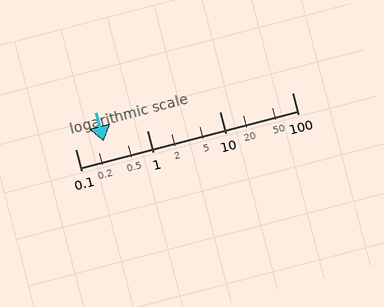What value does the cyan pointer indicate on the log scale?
The pointer indicates approximately 0.25.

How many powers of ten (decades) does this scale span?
The scale spans 3 decades, from 0.1 to 100.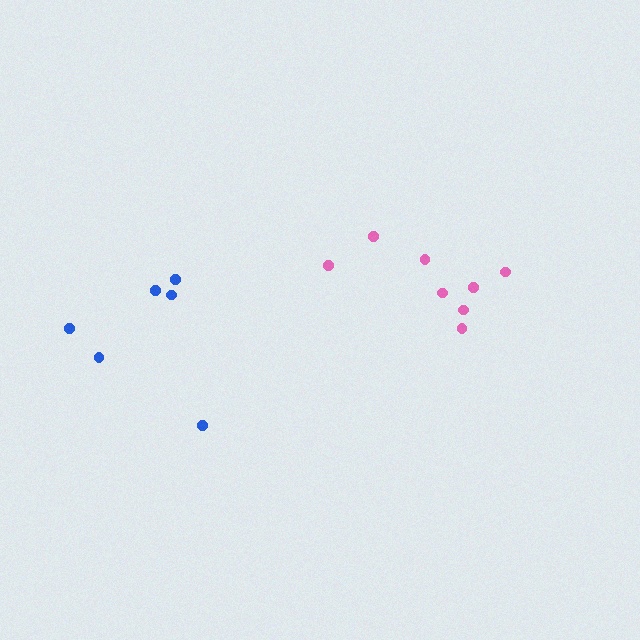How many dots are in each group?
Group 1: 8 dots, Group 2: 6 dots (14 total).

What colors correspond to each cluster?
The clusters are colored: pink, blue.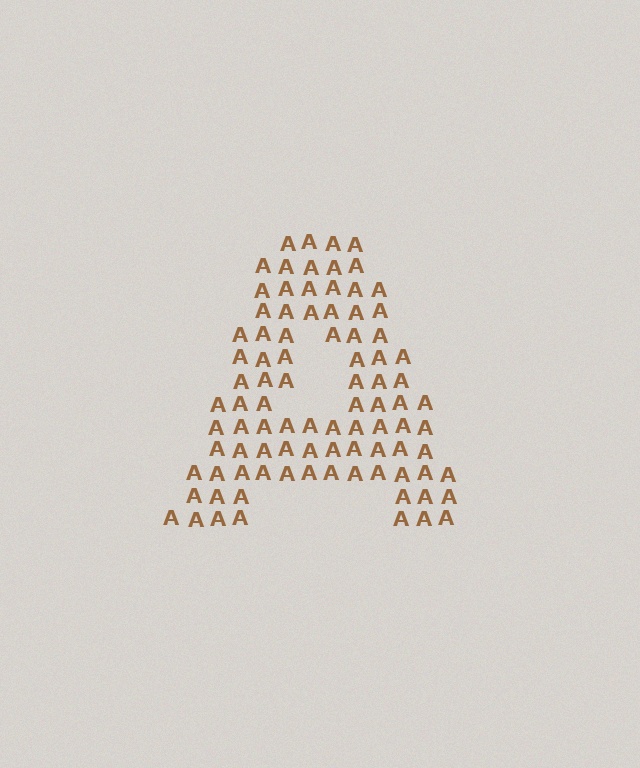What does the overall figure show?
The overall figure shows the letter A.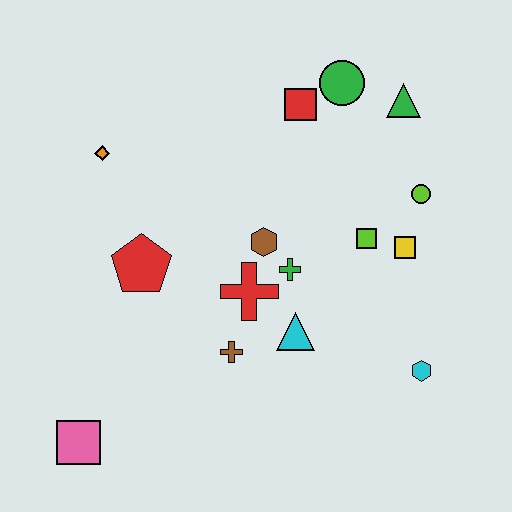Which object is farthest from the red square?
The pink square is farthest from the red square.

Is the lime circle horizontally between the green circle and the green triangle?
No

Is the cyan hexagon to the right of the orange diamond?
Yes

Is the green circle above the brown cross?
Yes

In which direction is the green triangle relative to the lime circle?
The green triangle is above the lime circle.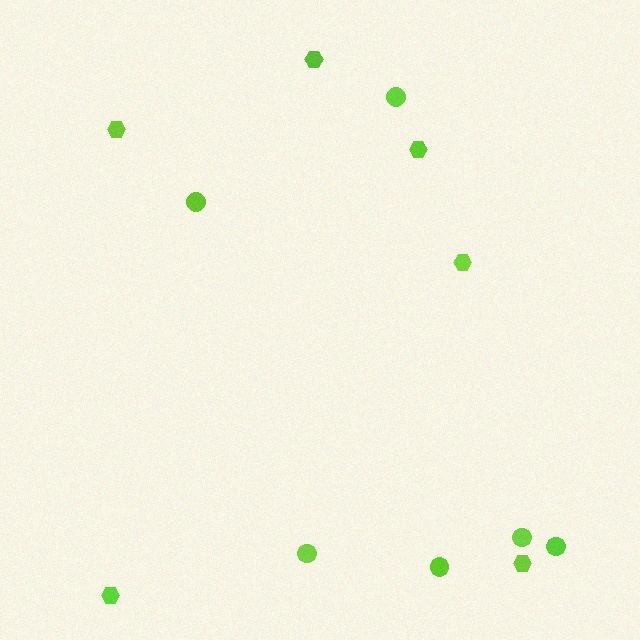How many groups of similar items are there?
There are 2 groups: one group of circles (6) and one group of hexagons (6).